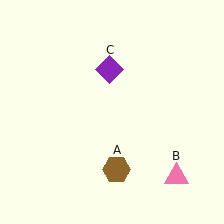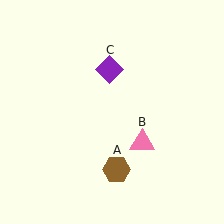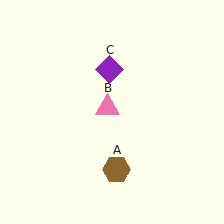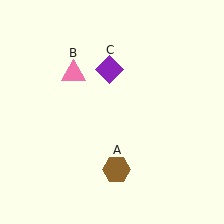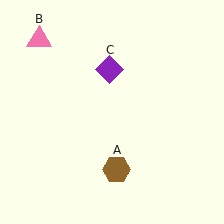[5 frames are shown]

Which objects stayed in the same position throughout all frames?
Brown hexagon (object A) and purple diamond (object C) remained stationary.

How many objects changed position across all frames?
1 object changed position: pink triangle (object B).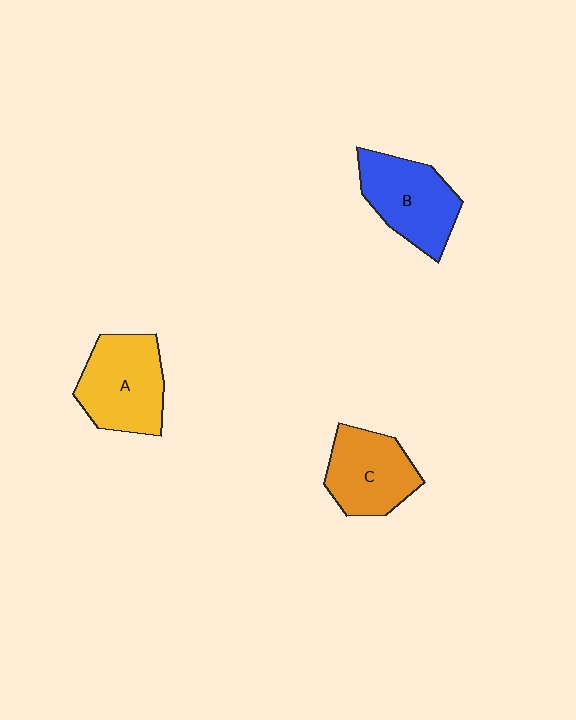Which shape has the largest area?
Shape A (yellow).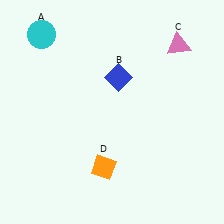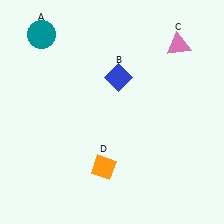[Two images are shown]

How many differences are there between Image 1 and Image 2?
There is 1 difference between the two images.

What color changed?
The circle (A) changed from cyan in Image 1 to teal in Image 2.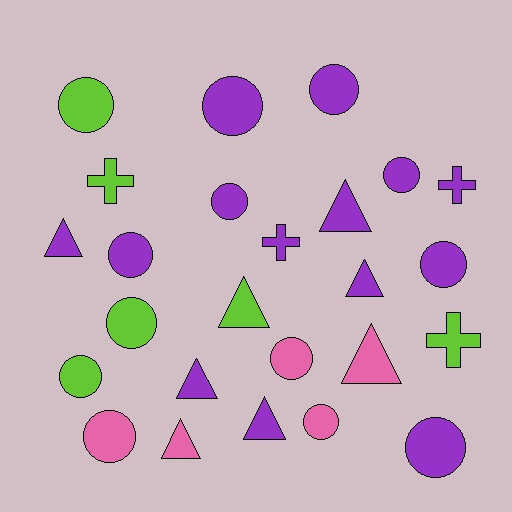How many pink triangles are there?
There are 2 pink triangles.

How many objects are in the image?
There are 25 objects.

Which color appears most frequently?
Purple, with 14 objects.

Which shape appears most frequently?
Circle, with 13 objects.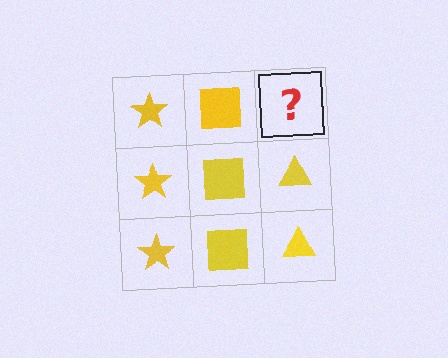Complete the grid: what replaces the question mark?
The question mark should be replaced with a yellow triangle.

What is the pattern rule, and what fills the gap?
The rule is that each column has a consistent shape. The gap should be filled with a yellow triangle.